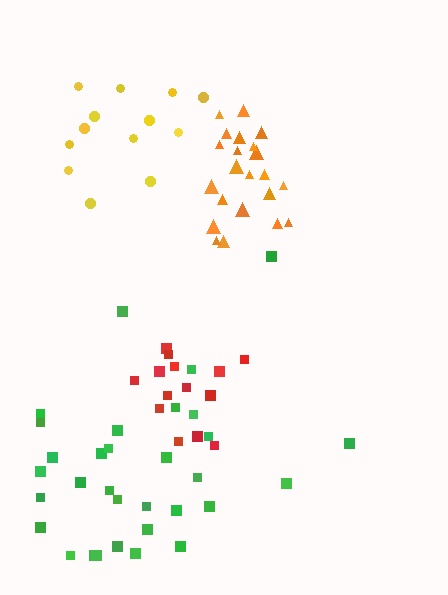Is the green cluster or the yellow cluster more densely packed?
Green.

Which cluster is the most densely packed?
Orange.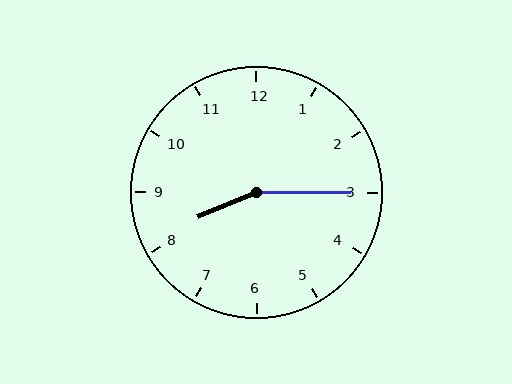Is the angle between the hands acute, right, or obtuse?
It is obtuse.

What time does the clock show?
8:15.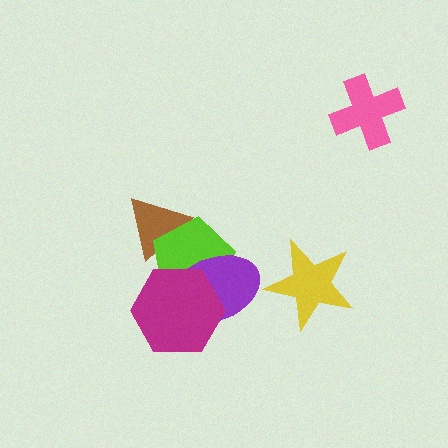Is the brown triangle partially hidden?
Yes, it is partially covered by another shape.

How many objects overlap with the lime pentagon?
3 objects overlap with the lime pentagon.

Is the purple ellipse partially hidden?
Yes, it is partially covered by another shape.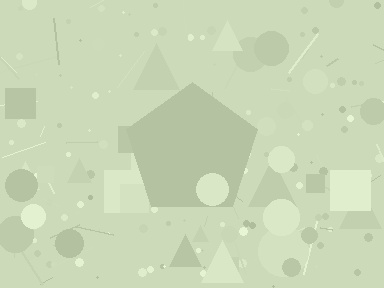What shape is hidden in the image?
A pentagon is hidden in the image.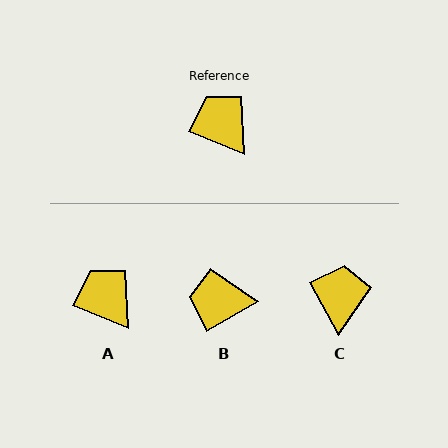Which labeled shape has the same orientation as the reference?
A.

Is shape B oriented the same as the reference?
No, it is off by about 53 degrees.